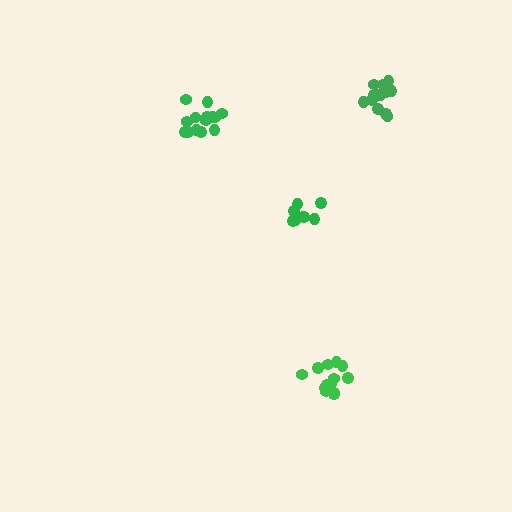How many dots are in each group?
Group 1: 14 dots, Group 2: 8 dots, Group 3: 13 dots, Group 4: 13 dots (48 total).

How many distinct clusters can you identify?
There are 4 distinct clusters.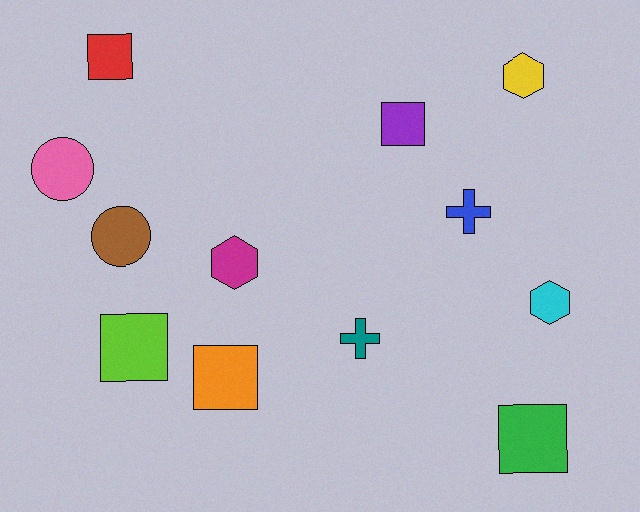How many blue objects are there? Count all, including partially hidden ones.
There is 1 blue object.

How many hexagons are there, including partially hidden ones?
There are 3 hexagons.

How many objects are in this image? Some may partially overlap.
There are 12 objects.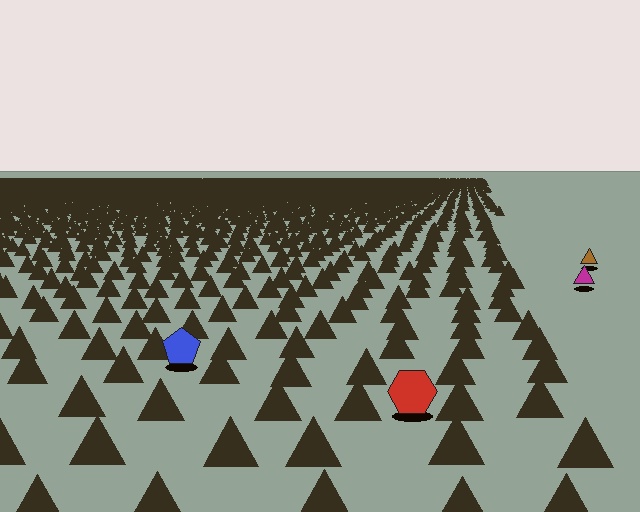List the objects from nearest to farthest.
From nearest to farthest: the red hexagon, the blue pentagon, the magenta triangle, the brown triangle.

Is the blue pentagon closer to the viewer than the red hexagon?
No. The red hexagon is closer — you can tell from the texture gradient: the ground texture is coarser near it.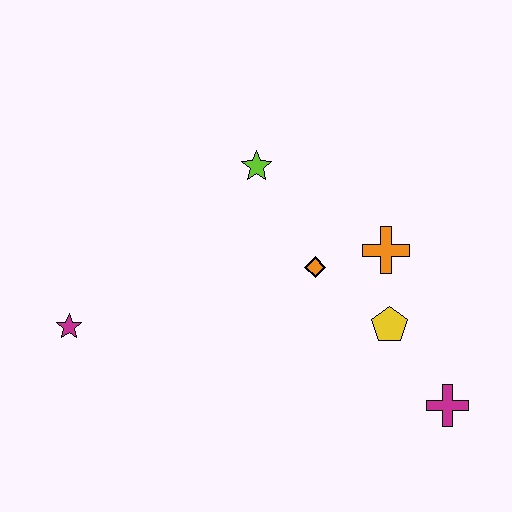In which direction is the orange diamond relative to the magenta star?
The orange diamond is to the right of the magenta star.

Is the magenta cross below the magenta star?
Yes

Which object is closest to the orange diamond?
The orange cross is closest to the orange diamond.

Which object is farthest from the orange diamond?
The magenta star is farthest from the orange diamond.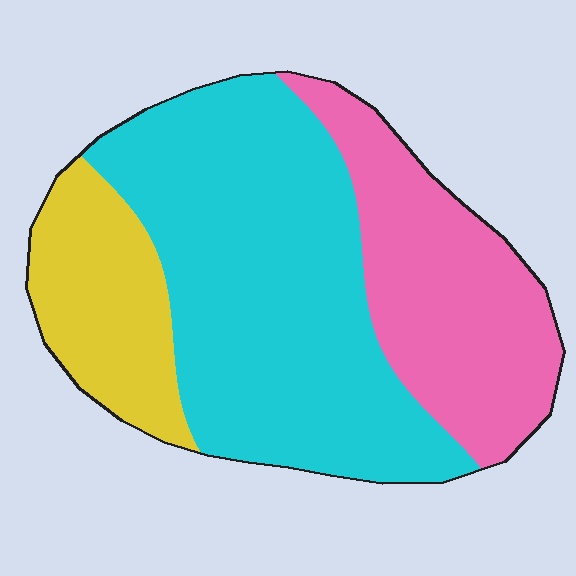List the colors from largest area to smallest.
From largest to smallest: cyan, pink, yellow.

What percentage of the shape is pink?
Pink covers about 30% of the shape.